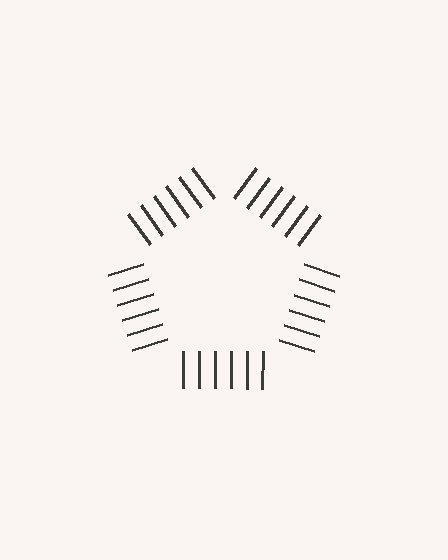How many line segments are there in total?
30 — 6 along each of the 5 edges.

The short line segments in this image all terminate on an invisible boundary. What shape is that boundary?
An illusory pentagon — the line segments terminate on its edges but no continuous stroke is drawn.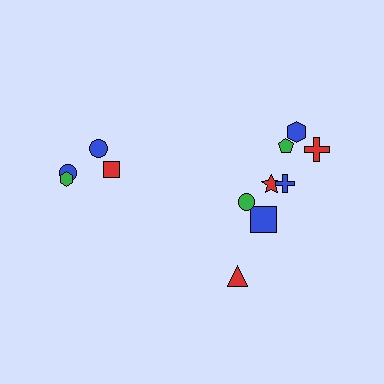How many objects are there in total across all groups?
There are 12 objects.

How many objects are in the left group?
There are 4 objects.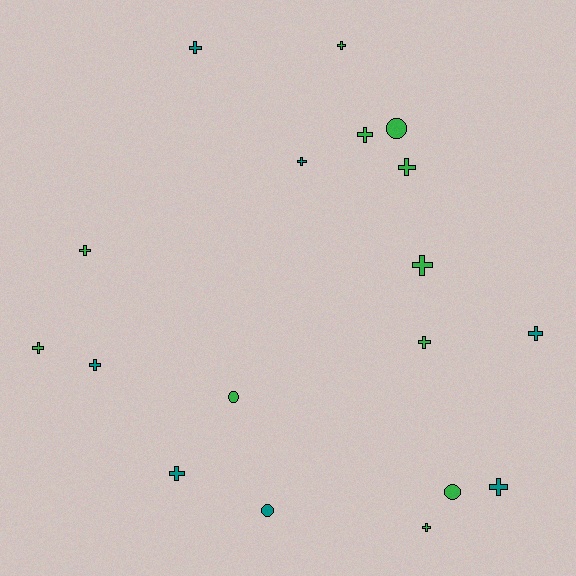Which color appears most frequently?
Green, with 11 objects.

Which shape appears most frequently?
Cross, with 14 objects.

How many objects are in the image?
There are 18 objects.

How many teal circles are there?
There is 1 teal circle.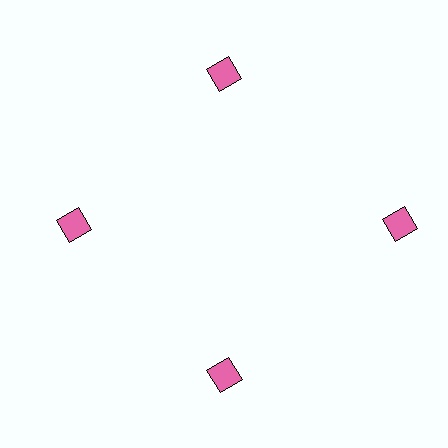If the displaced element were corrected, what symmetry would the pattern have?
It would have 4-fold rotational symmetry — the pattern would map onto itself every 90 degrees.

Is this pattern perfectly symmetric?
No. The 4 pink diamonds are arranged in a ring, but one element near the 3 o'clock position is pushed outward from the center, breaking the 4-fold rotational symmetry.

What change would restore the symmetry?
The symmetry would be restored by moving it inward, back onto the ring so that all 4 diamonds sit at equal angles and equal distance from the center.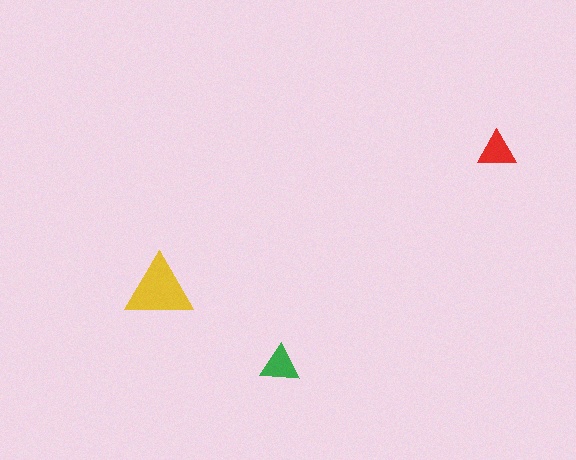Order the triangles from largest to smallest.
the yellow one, the green one, the red one.